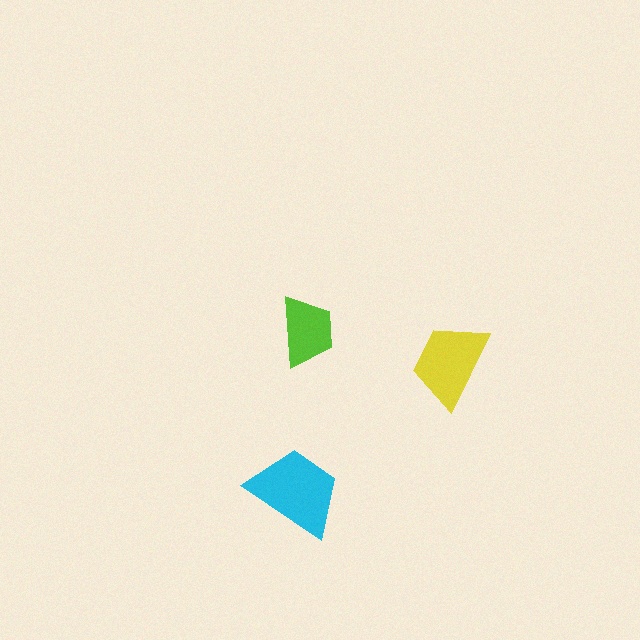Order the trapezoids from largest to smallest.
the cyan one, the yellow one, the lime one.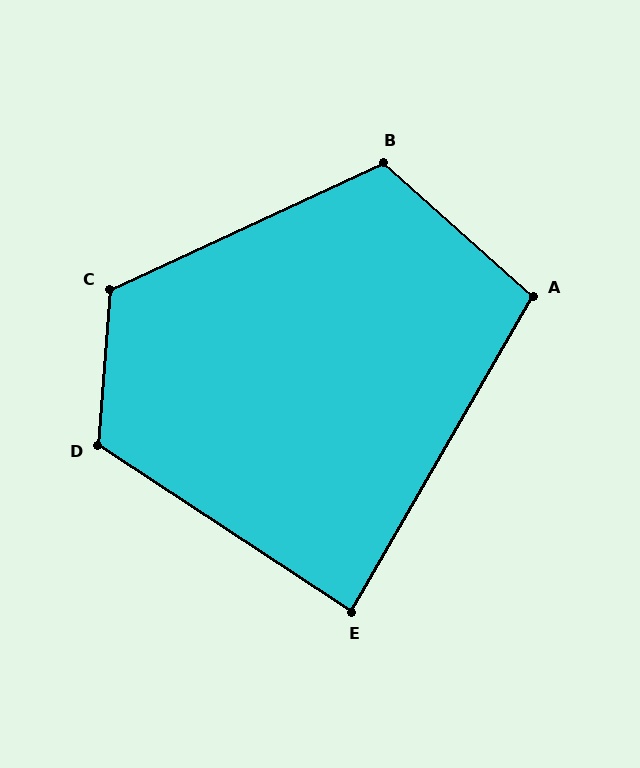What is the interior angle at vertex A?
Approximately 102 degrees (obtuse).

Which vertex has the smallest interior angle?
E, at approximately 87 degrees.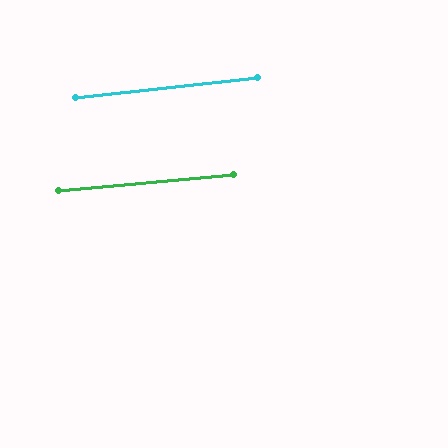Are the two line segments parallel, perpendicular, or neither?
Parallel — their directions differ by only 1.2°.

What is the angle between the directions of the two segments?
Approximately 1 degree.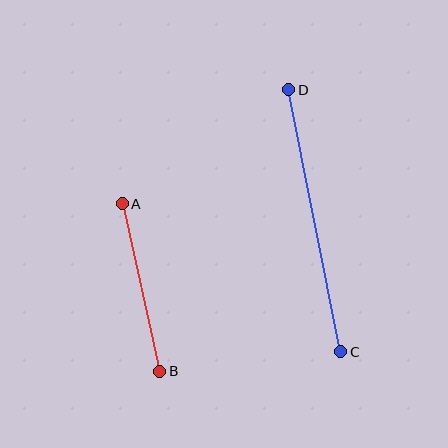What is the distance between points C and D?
The distance is approximately 267 pixels.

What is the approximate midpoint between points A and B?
The midpoint is at approximately (141, 287) pixels.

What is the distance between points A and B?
The distance is approximately 172 pixels.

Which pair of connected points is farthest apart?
Points C and D are farthest apart.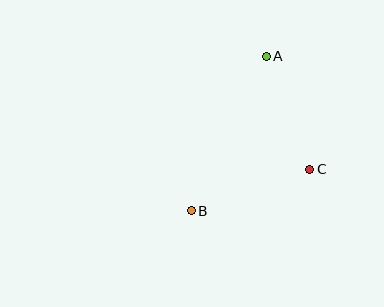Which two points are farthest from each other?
Points A and B are farthest from each other.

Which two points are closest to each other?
Points A and C are closest to each other.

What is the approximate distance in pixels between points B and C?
The distance between B and C is approximately 126 pixels.